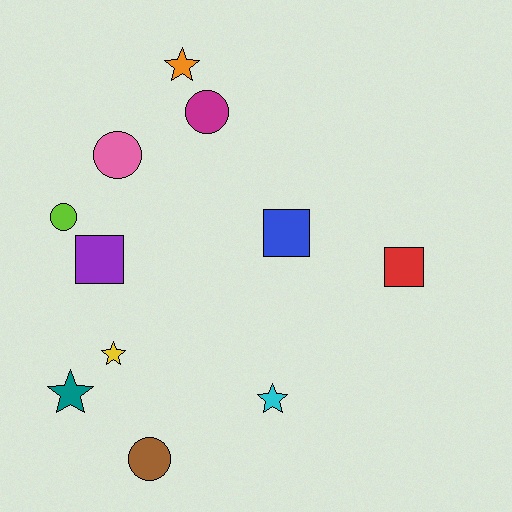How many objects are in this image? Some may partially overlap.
There are 11 objects.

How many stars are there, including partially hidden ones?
There are 4 stars.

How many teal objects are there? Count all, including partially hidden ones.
There is 1 teal object.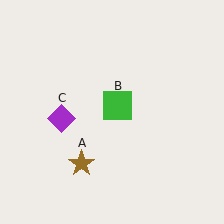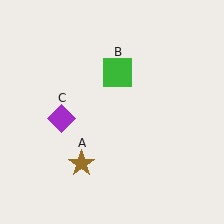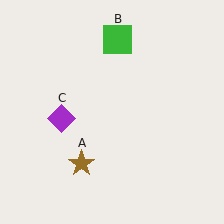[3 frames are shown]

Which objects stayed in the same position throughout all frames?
Brown star (object A) and purple diamond (object C) remained stationary.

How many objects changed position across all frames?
1 object changed position: green square (object B).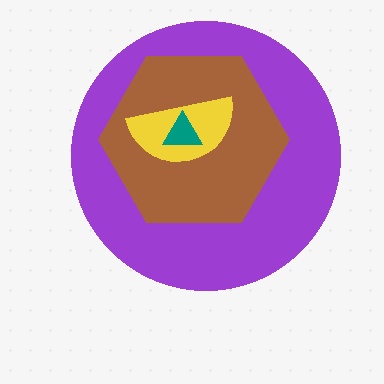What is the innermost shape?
The teal triangle.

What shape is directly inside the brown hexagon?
The yellow semicircle.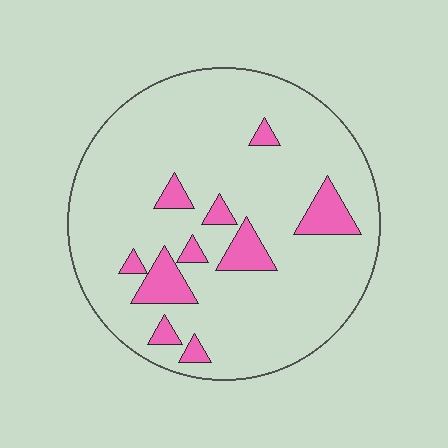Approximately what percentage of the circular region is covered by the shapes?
Approximately 15%.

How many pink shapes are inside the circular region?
10.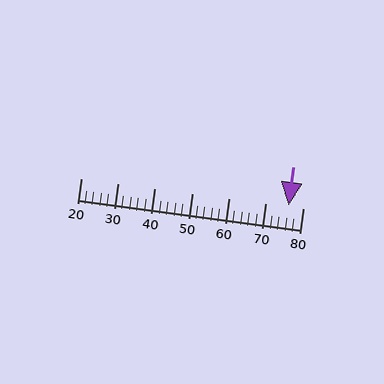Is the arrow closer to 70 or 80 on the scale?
The arrow is closer to 80.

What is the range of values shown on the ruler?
The ruler shows values from 20 to 80.